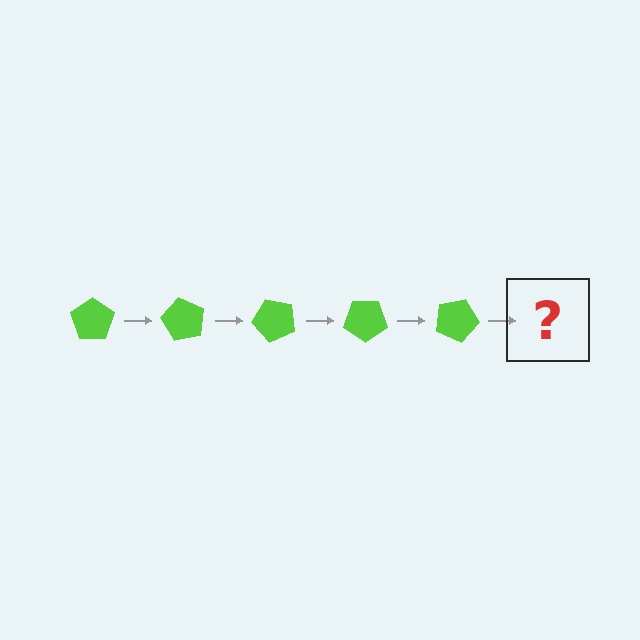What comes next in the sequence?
The next element should be a lime pentagon rotated 300 degrees.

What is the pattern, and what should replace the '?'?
The pattern is that the pentagon rotates 60 degrees each step. The '?' should be a lime pentagon rotated 300 degrees.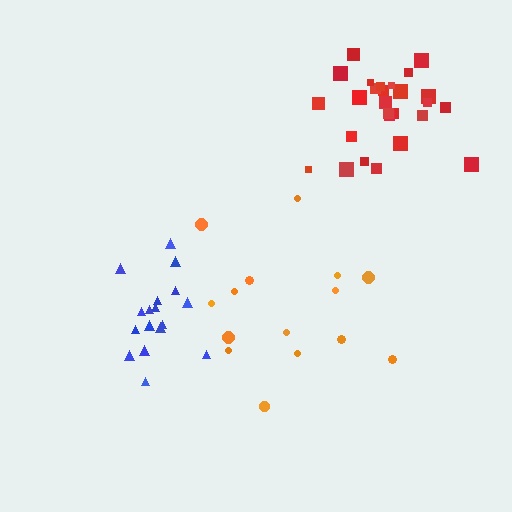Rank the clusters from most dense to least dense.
red, blue, orange.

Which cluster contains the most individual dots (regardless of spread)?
Red (27).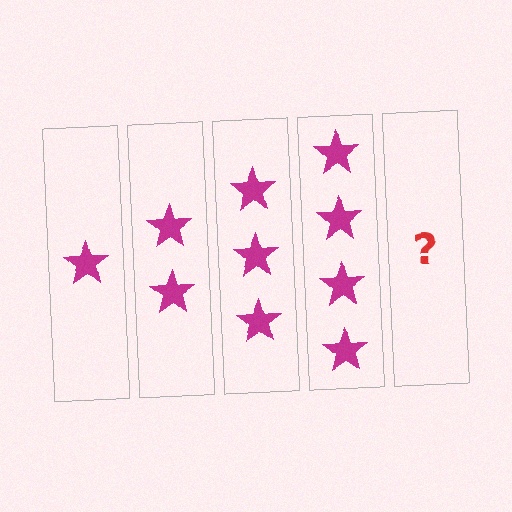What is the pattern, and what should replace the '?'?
The pattern is that each step adds one more star. The '?' should be 5 stars.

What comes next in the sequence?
The next element should be 5 stars.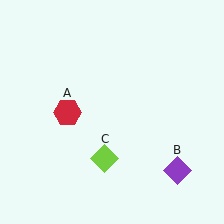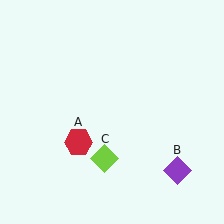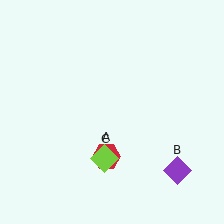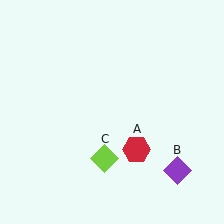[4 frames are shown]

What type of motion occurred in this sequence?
The red hexagon (object A) rotated counterclockwise around the center of the scene.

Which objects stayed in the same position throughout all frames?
Purple diamond (object B) and lime diamond (object C) remained stationary.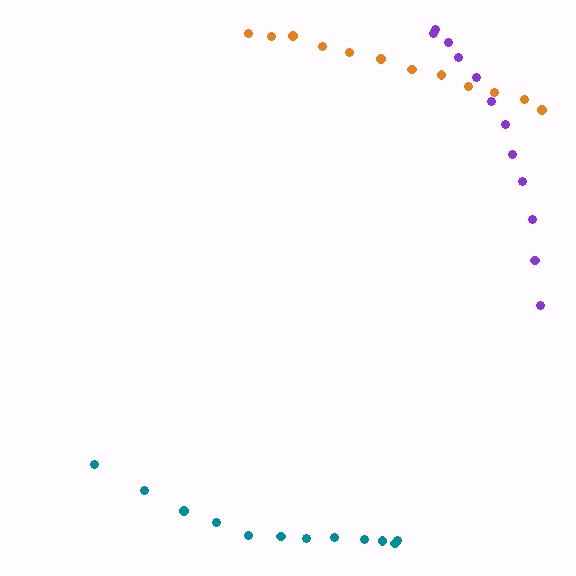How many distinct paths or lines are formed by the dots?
There are 3 distinct paths.